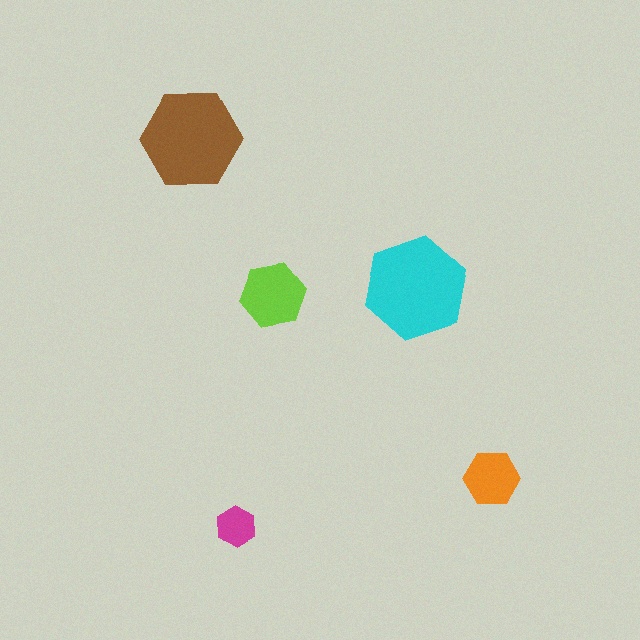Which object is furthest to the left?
The brown hexagon is leftmost.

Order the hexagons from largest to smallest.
the cyan one, the brown one, the lime one, the orange one, the magenta one.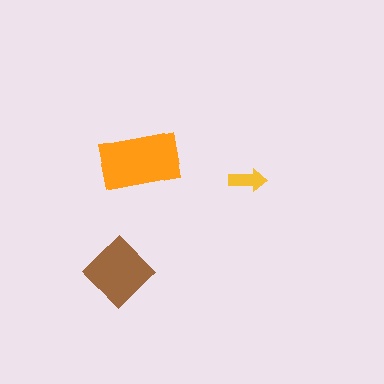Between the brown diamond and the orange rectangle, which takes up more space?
The orange rectangle.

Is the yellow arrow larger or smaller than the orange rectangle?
Smaller.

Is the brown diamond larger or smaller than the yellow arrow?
Larger.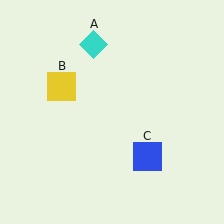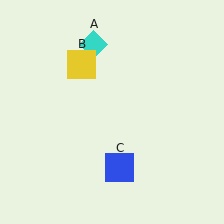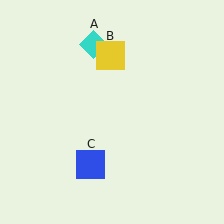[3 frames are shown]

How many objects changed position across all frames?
2 objects changed position: yellow square (object B), blue square (object C).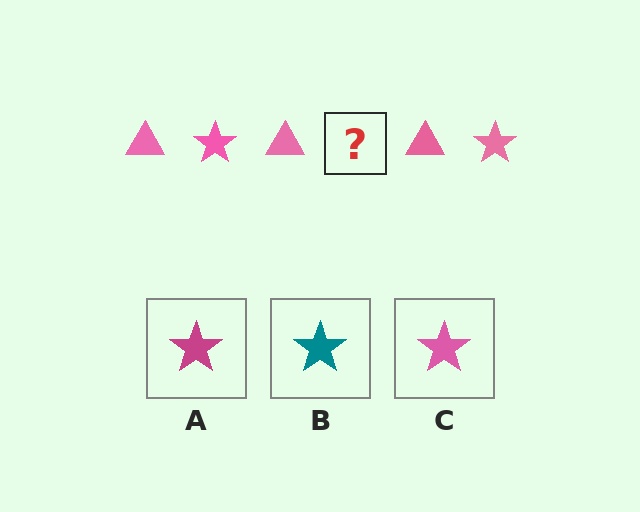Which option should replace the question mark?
Option C.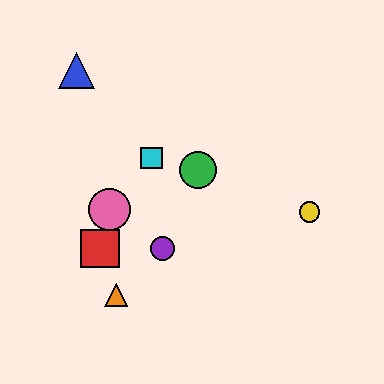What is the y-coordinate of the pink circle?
The pink circle is at y≈210.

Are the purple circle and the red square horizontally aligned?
Yes, both are at y≈249.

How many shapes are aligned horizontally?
2 shapes (the red square, the purple circle) are aligned horizontally.